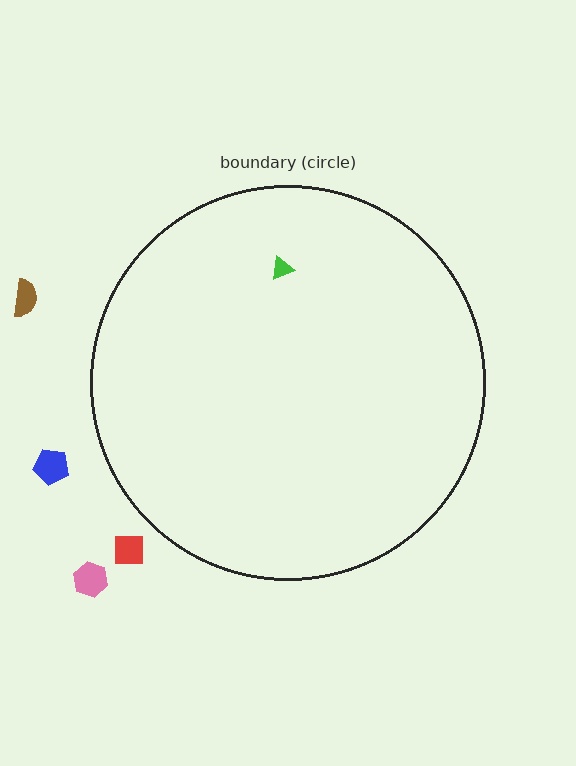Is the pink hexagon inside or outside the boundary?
Outside.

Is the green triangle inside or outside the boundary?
Inside.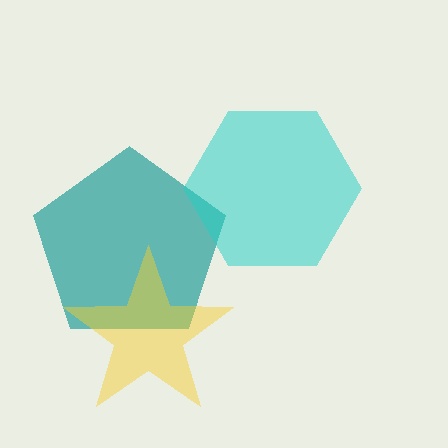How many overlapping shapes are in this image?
There are 3 overlapping shapes in the image.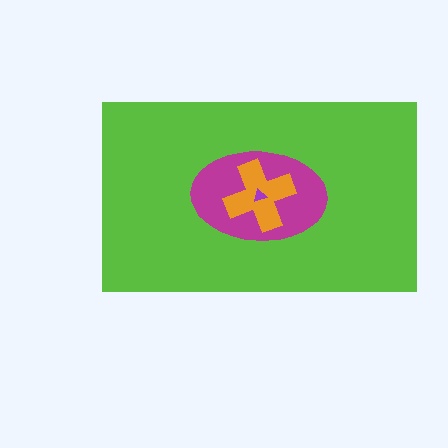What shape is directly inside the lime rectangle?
The magenta ellipse.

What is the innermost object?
The purple triangle.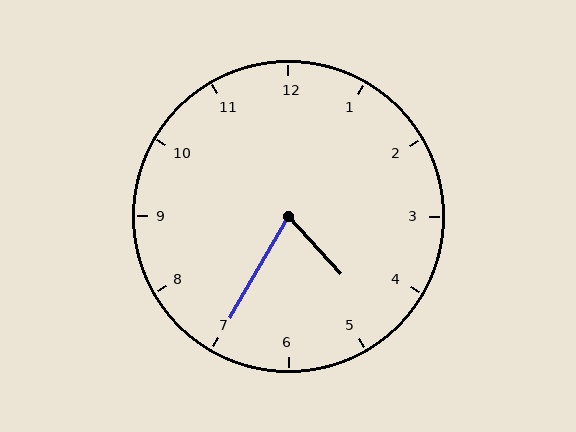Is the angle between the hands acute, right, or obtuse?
It is acute.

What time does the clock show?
4:35.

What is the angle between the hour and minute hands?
Approximately 72 degrees.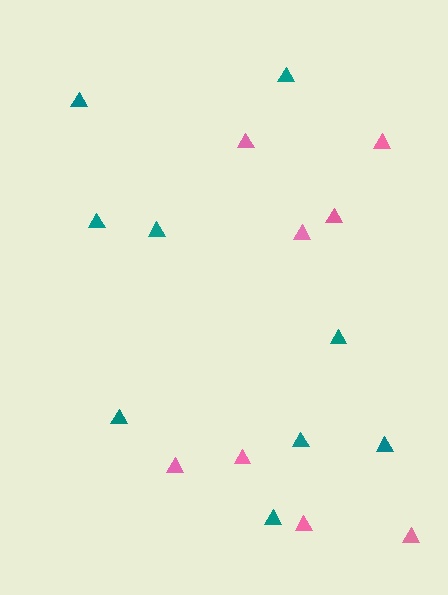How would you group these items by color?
There are 2 groups: one group of pink triangles (8) and one group of teal triangles (9).